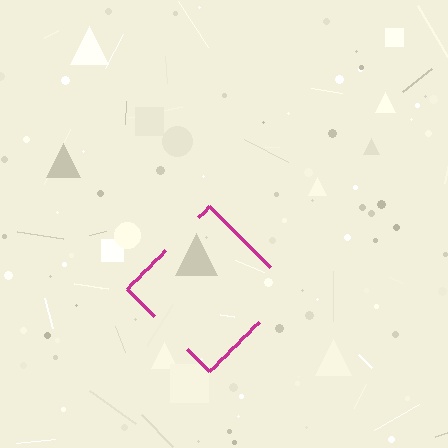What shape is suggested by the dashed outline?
The dashed outline suggests a diamond.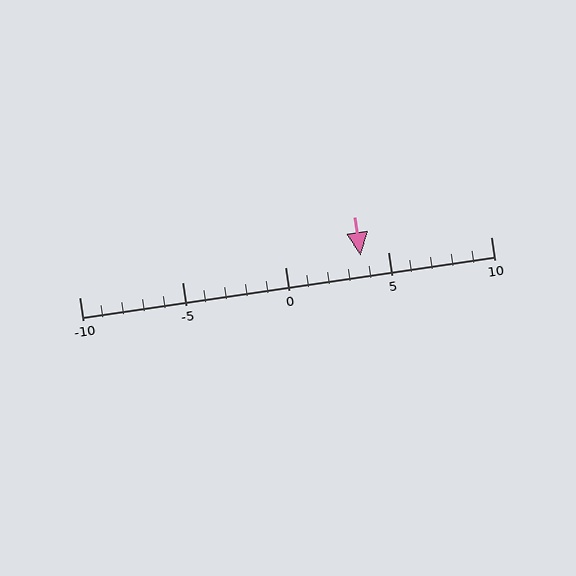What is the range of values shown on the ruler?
The ruler shows values from -10 to 10.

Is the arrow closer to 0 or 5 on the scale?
The arrow is closer to 5.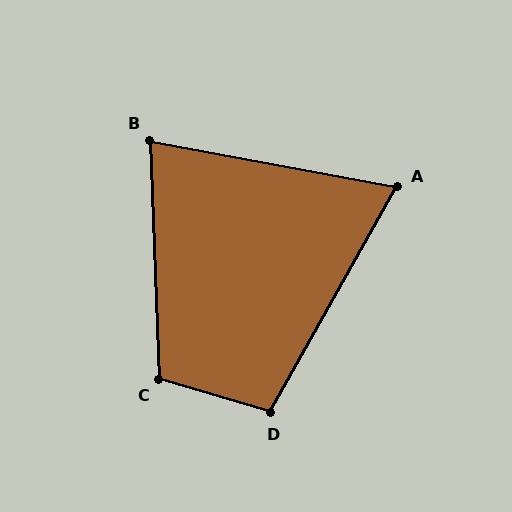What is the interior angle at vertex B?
Approximately 77 degrees (acute).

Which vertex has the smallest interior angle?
A, at approximately 71 degrees.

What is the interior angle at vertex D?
Approximately 103 degrees (obtuse).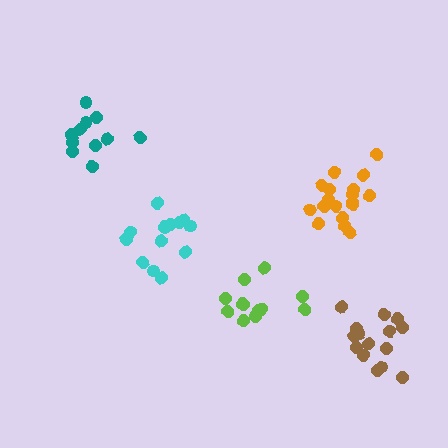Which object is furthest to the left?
The teal cluster is leftmost.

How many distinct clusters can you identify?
There are 5 distinct clusters.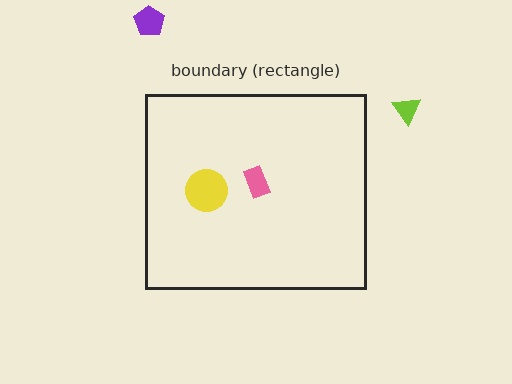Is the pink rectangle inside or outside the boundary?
Inside.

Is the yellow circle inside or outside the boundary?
Inside.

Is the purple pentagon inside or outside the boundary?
Outside.